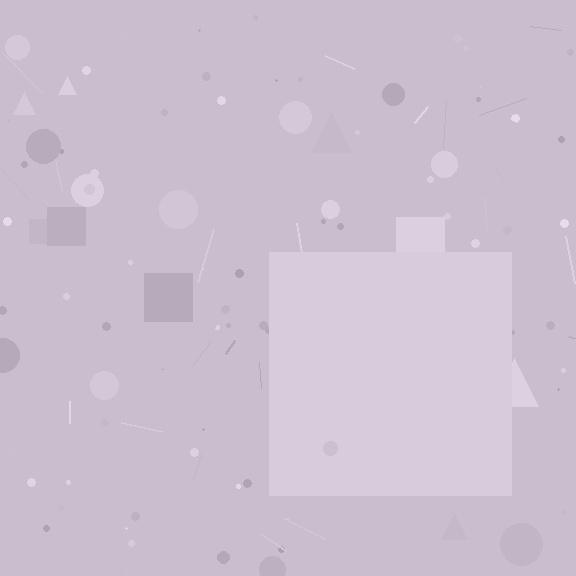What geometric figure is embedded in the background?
A square is embedded in the background.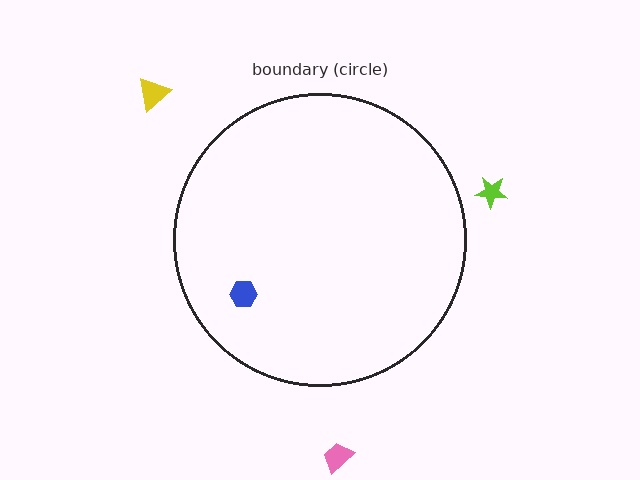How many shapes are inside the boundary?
1 inside, 3 outside.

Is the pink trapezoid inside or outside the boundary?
Outside.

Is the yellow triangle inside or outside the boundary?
Outside.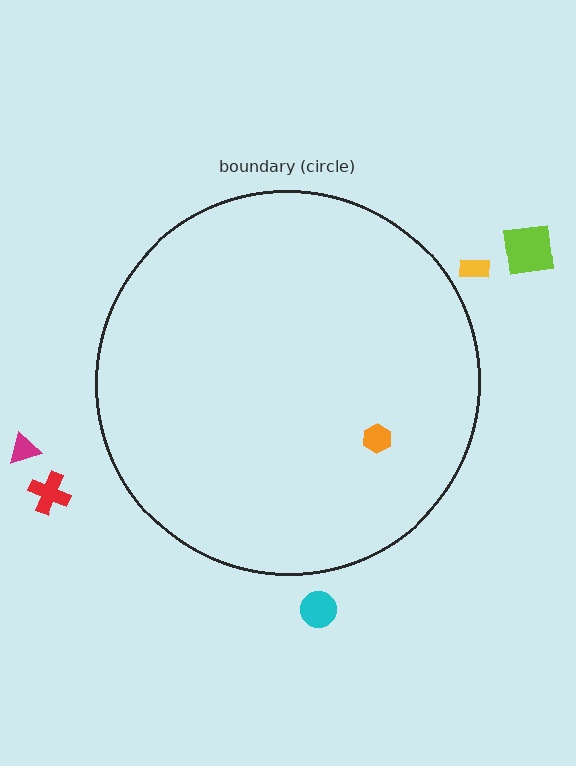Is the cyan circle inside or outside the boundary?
Outside.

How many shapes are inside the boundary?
1 inside, 5 outside.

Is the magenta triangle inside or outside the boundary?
Outside.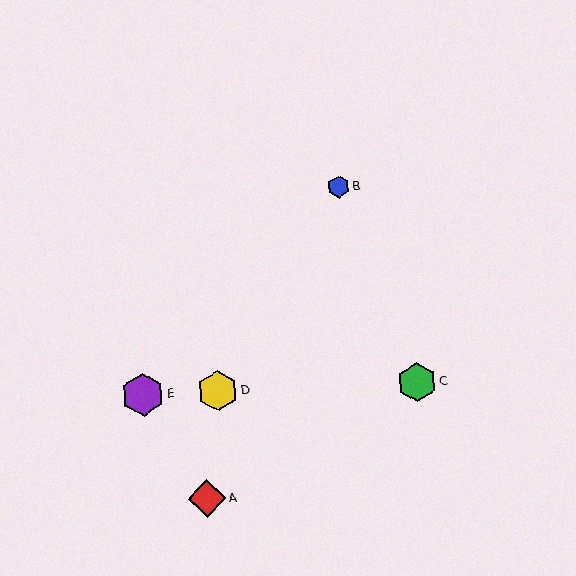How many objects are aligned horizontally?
3 objects (C, D, E) are aligned horizontally.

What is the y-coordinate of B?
Object B is at y≈187.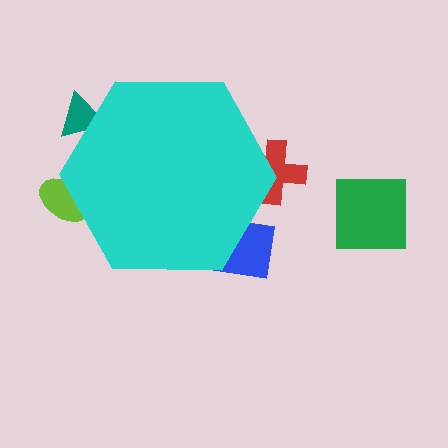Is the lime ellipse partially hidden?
Yes, the lime ellipse is partially hidden behind the cyan hexagon.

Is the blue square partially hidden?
Yes, the blue square is partially hidden behind the cyan hexagon.